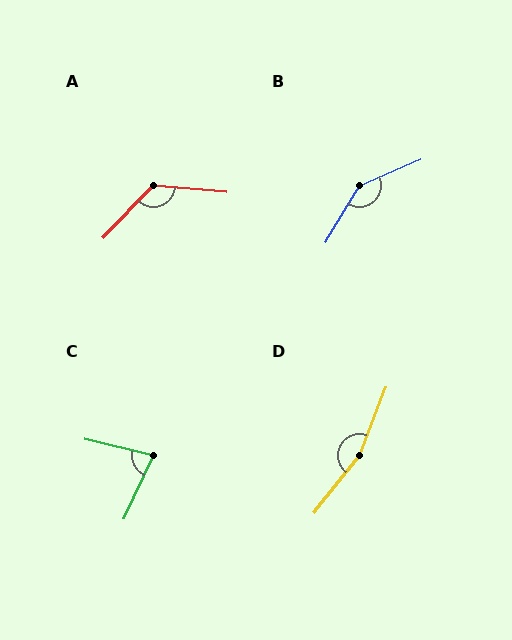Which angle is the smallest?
C, at approximately 78 degrees.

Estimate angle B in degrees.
Approximately 144 degrees.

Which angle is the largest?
D, at approximately 162 degrees.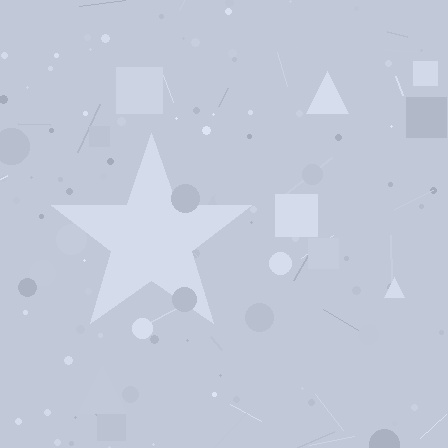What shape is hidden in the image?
A star is hidden in the image.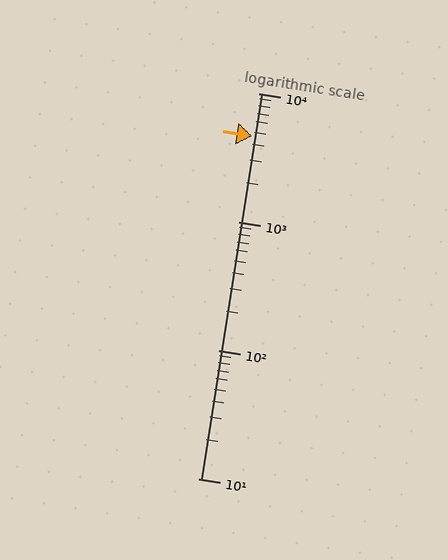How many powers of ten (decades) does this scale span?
The scale spans 3 decades, from 10 to 10000.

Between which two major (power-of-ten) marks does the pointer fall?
The pointer is between 1000 and 10000.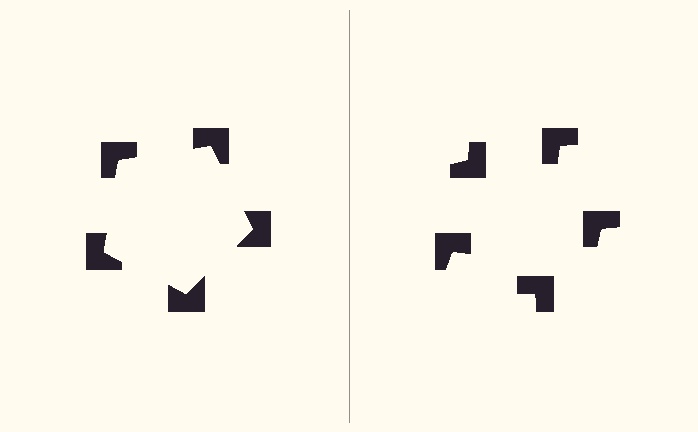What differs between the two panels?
The notched squares are positioned identically on both sides; only the wedge orientations differ. On the left they align to a pentagon; on the right they are misaligned.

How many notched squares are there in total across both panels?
10 — 5 on each side.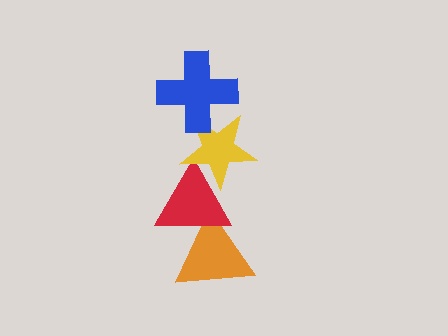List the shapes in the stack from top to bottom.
From top to bottom: the blue cross, the yellow star, the red triangle, the orange triangle.